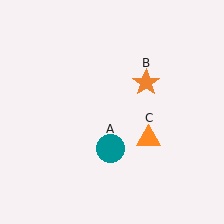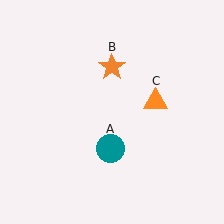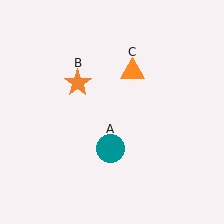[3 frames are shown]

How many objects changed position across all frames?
2 objects changed position: orange star (object B), orange triangle (object C).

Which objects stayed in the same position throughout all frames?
Teal circle (object A) remained stationary.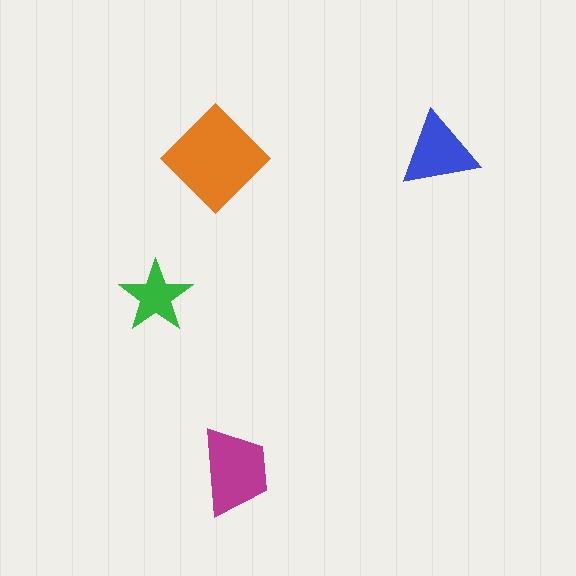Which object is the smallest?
The green star.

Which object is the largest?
The orange diamond.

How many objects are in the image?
There are 4 objects in the image.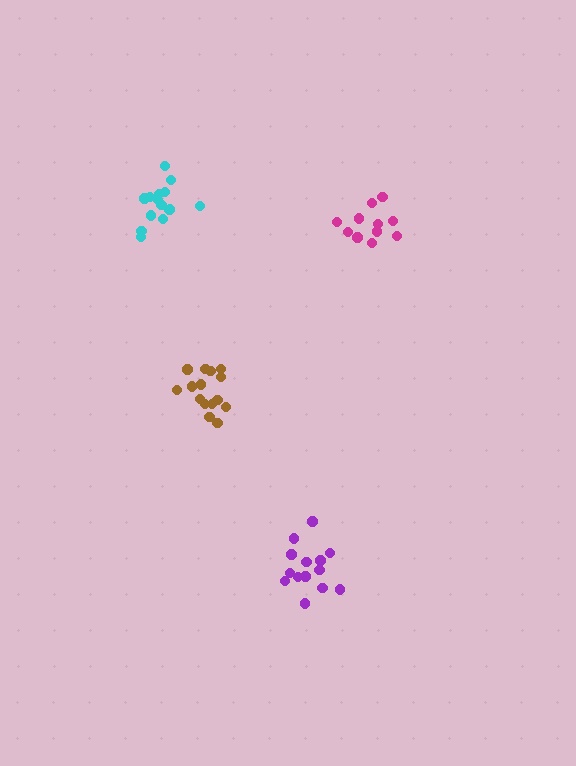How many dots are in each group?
Group 1: 14 dots, Group 2: 15 dots, Group 3: 12 dots, Group 4: 15 dots (56 total).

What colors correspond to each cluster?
The clusters are colored: purple, brown, magenta, cyan.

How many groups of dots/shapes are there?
There are 4 groups.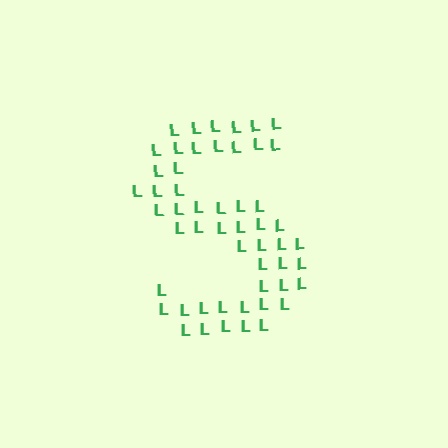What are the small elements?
The small elements are letter L's.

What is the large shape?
The large shape is the letter S.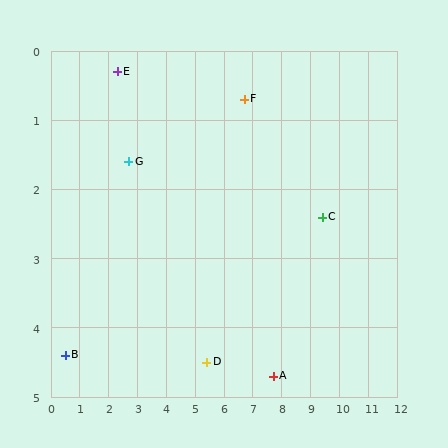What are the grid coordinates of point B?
Point B is at approximately (0.5, 4.4).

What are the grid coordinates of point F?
Point F is at approximately (6.7, 0.7).